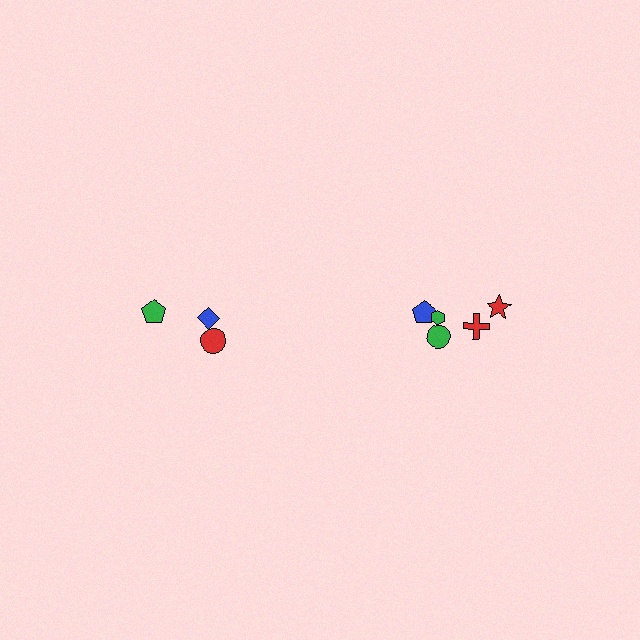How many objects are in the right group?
There are 5 objects.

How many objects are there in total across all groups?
There are 8 objects.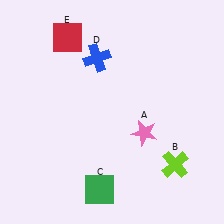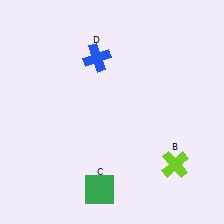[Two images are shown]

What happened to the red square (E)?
The red square (E) was removed in Image 2. It was in the top-left area of Image 1.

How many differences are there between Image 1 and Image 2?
There are 2 differences between the two images.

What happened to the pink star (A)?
The pink star (A) was removed in Image 2. It was in the bottom-right area of Image 1.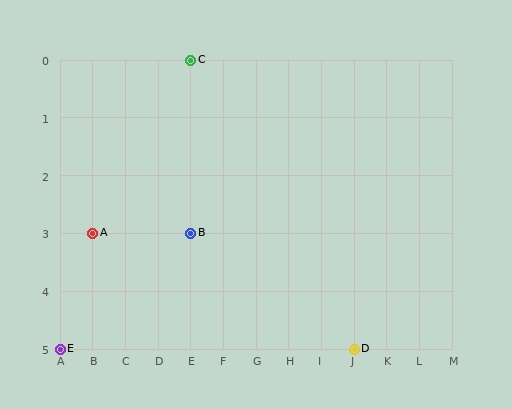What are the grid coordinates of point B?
Point B is at grid coordinates (E, 3).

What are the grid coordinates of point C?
Point C is at grid coordinates (E, 0).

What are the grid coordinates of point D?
Point D is at grid coordinates (J, 5).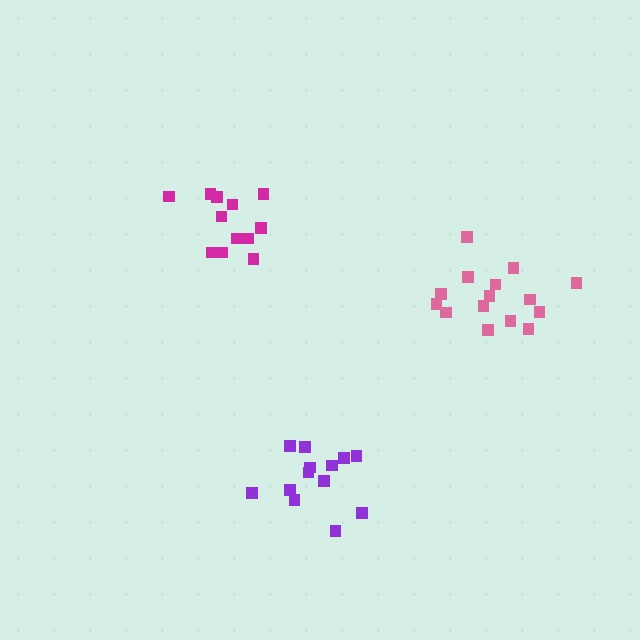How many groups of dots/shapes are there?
There are 3 groups.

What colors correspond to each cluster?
The clusters are colored: magenta, purple, pink.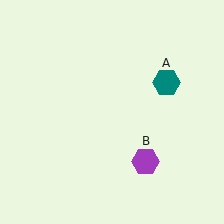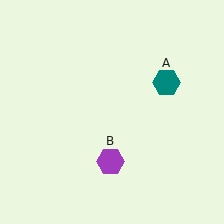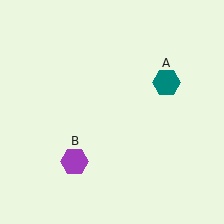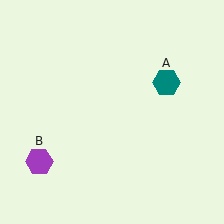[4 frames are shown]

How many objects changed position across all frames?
1 object changed position: purple hexagon (object B).